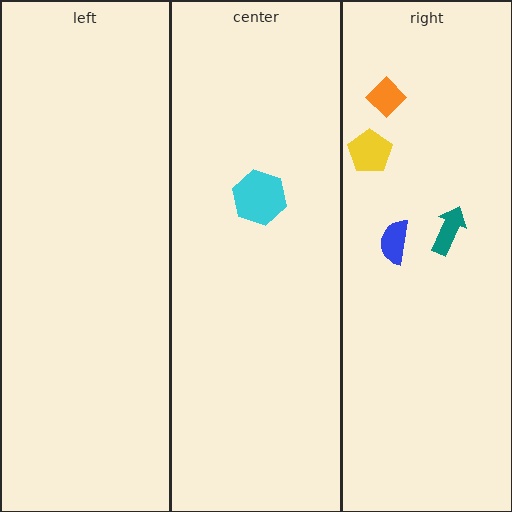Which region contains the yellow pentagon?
The right region.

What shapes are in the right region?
The teal arrow, the yellow pentagon, the orange diamond, the blue semicircle.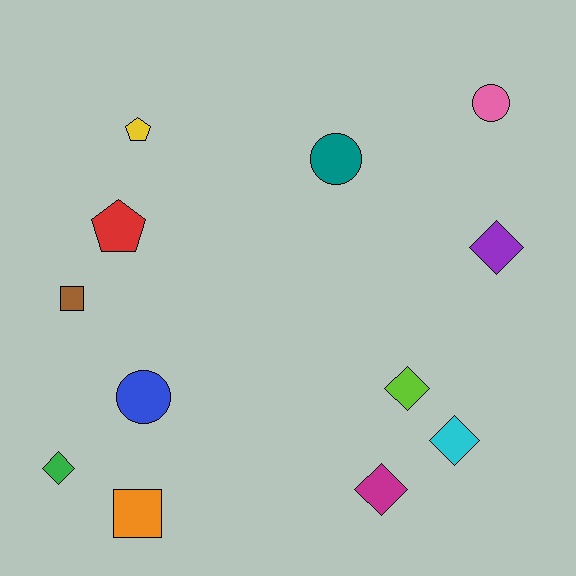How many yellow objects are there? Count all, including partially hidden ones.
There is 1 yellow object.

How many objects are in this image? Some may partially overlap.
There are 12 objects.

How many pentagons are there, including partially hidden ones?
There are 2 pentagons.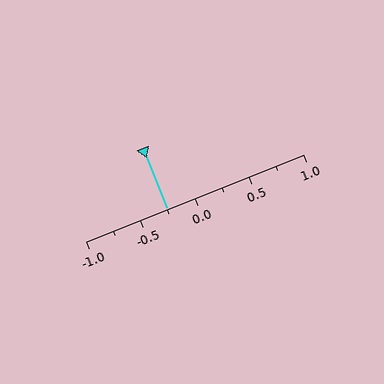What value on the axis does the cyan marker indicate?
The marker indicates approximately -0.25.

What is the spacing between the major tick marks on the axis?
The major ticks are spaced 0.5 apart.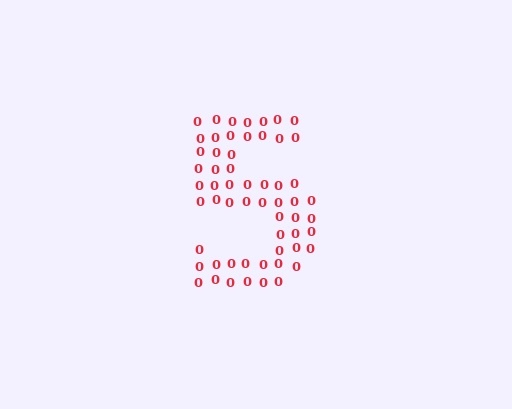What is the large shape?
The large shape is the digit 5.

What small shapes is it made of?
It is made of small digit 0's.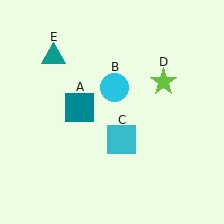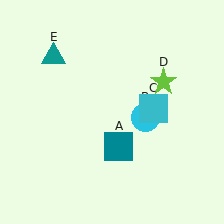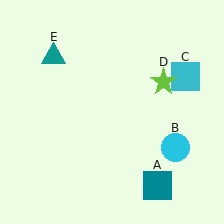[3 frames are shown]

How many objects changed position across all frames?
3 objects changed position: teal square (object A), cyan circle (object B), cyan square (object C).